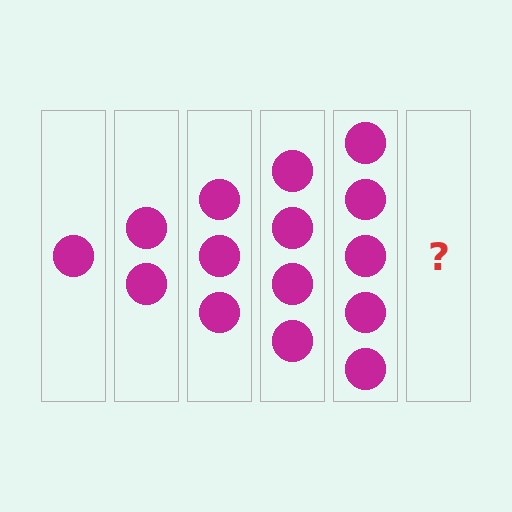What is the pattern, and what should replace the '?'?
The pattern is that each step adds one more circle. The '?' should be 6 circles.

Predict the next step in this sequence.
The next step is 6 circles.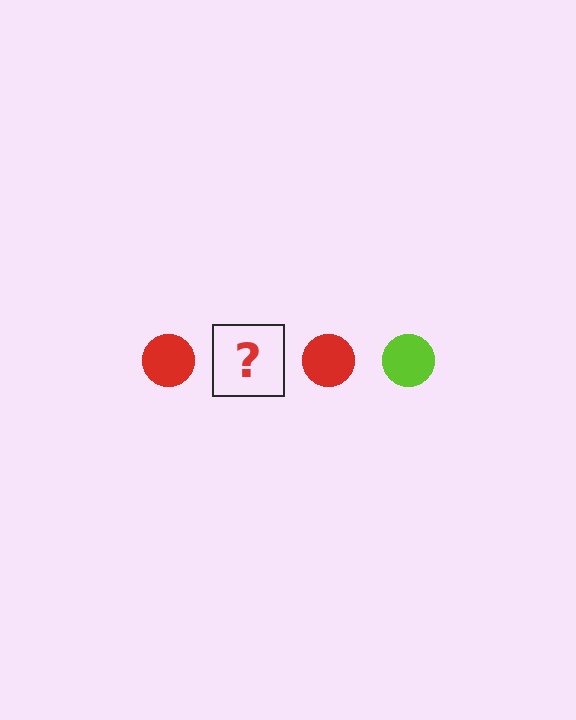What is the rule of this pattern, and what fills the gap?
The rule is that the pattern cycles through red, lime circles. The gap should be filled with a lime circle.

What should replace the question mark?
The question mark should be replaced with a lime circle.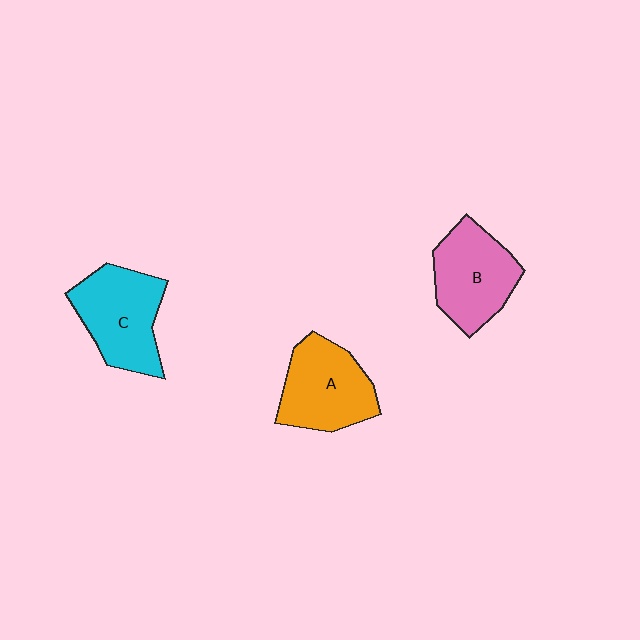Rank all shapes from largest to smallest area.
From largest to smallest: C (cyan), A (orange), B (pink).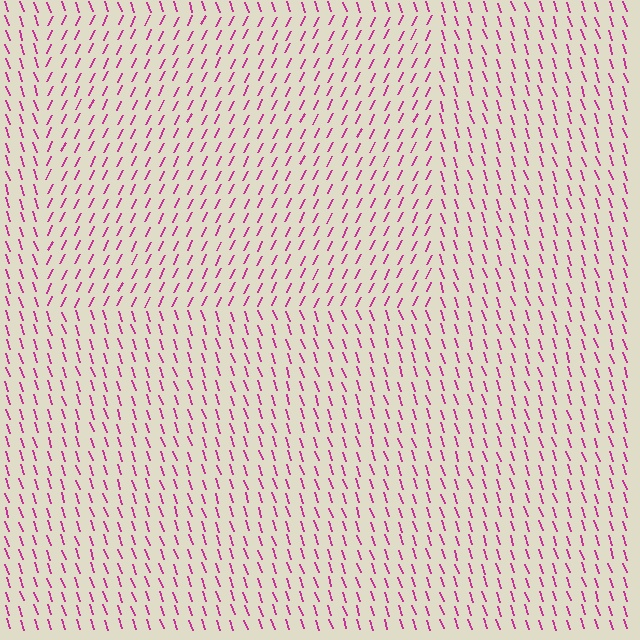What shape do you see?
I see a rectangle.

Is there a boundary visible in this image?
Yes, there is a texture boundary formed by a change in line orientation.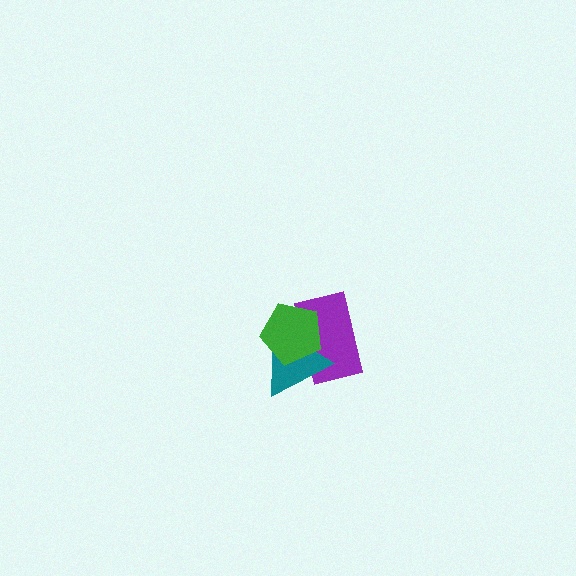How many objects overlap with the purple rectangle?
2 objects overlap with the purple rectangle.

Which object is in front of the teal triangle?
The green pentagon is in front of the teal triangle.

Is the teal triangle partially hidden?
Yes, it is partially covered by another shape.